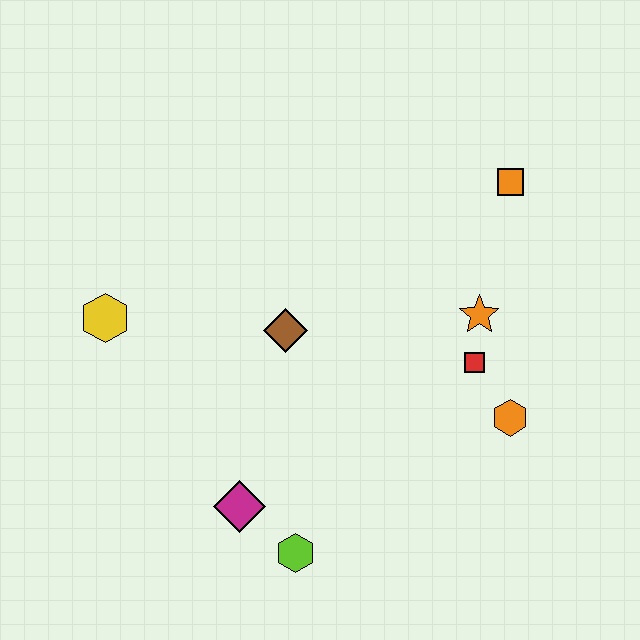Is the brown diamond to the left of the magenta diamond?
No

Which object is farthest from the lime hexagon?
The orange square is farthest from the lime hexagon.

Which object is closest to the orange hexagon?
The red square is closest to the orange hexagon.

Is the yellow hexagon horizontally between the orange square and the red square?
No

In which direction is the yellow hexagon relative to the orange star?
The yellow hexagon is to the left of the orange star.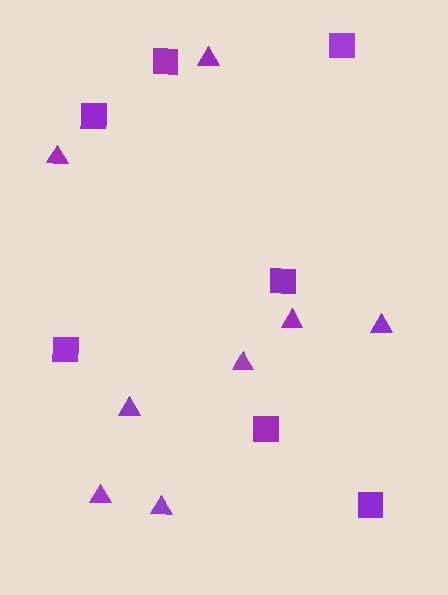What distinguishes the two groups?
There are 2 groups: one group of squares (7) and one group of triangles (8).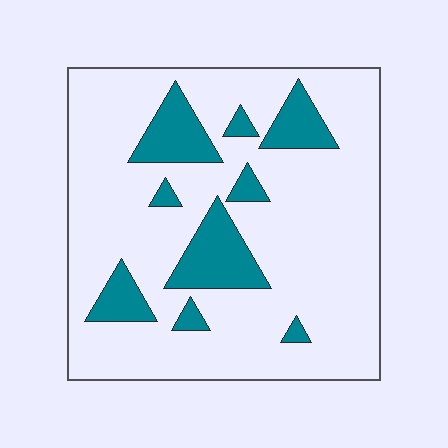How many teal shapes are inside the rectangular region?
9.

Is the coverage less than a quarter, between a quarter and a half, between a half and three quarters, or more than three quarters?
Less than a quarter.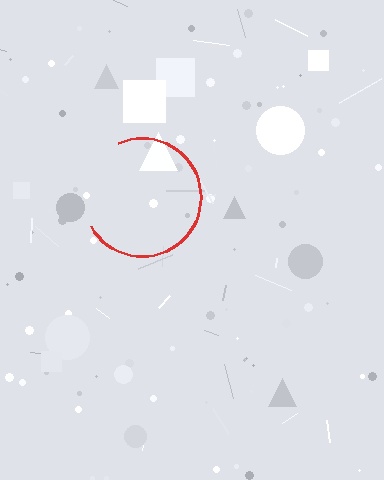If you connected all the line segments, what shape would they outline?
They would outline a circle.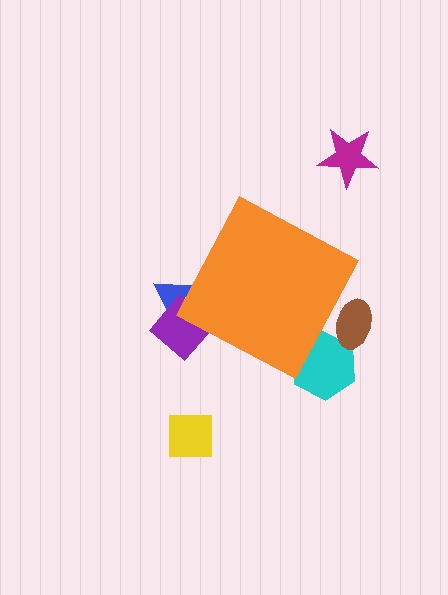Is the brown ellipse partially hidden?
Yes, the brown ellipse is partially hidden behind the orange diamond.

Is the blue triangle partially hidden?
Yes, the blue triangle is partially hidden behind the orange diamond.